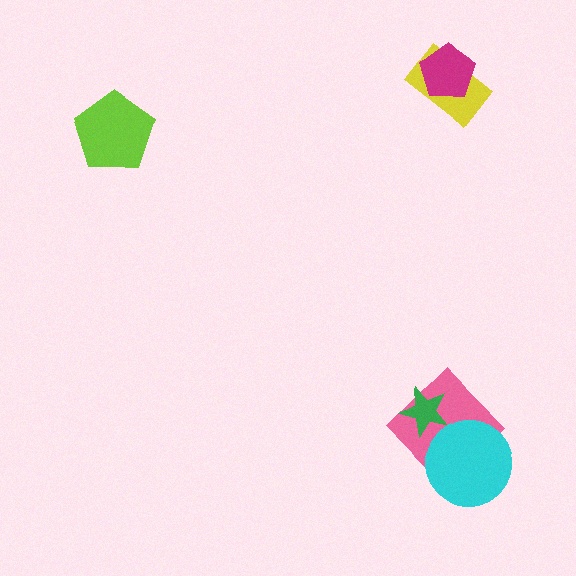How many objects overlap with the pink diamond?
2 objects overlap with the pink diamond.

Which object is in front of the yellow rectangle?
The magenta pentagon is in front of the yellow rectangle.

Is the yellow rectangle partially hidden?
Yes, it is partially covered by another shape.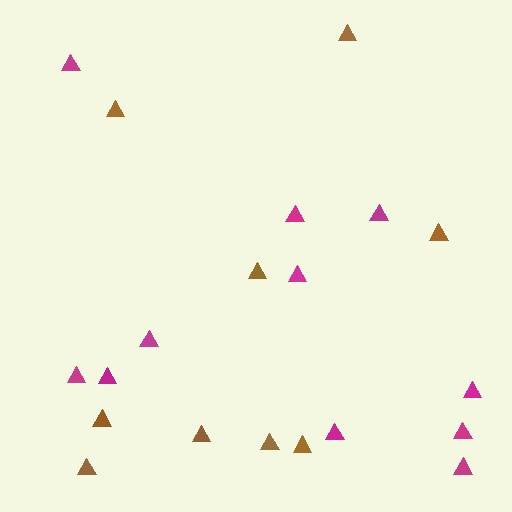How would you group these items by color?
There are 2 groups: one group of magenta triangles (11) and one group of brown triangles (9).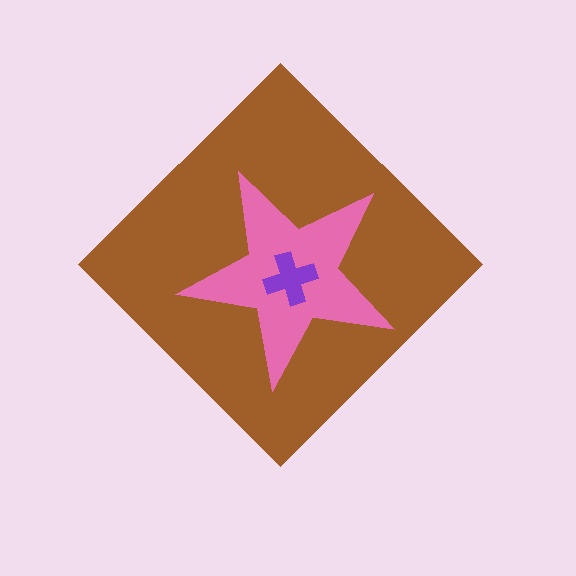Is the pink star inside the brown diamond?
Yes.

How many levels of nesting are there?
3.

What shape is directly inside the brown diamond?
The pink star.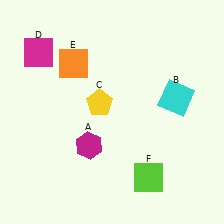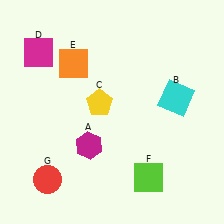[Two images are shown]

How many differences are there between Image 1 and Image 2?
There is 1 difference between the two images.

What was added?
A red circle (G) was added in Image 2.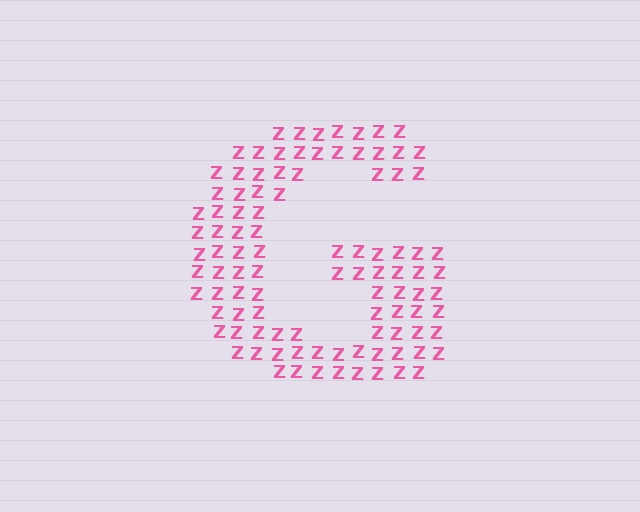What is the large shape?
The large shape is the letter G.